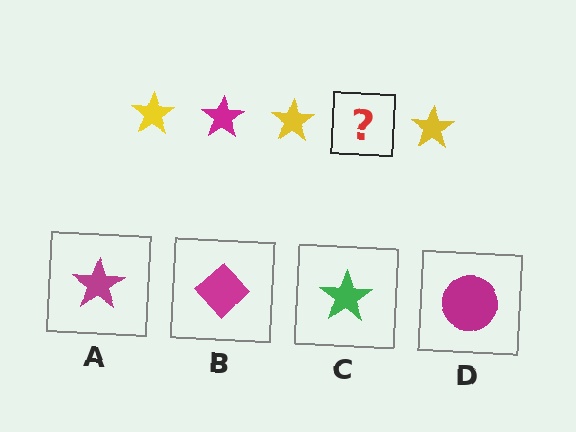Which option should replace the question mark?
Option A.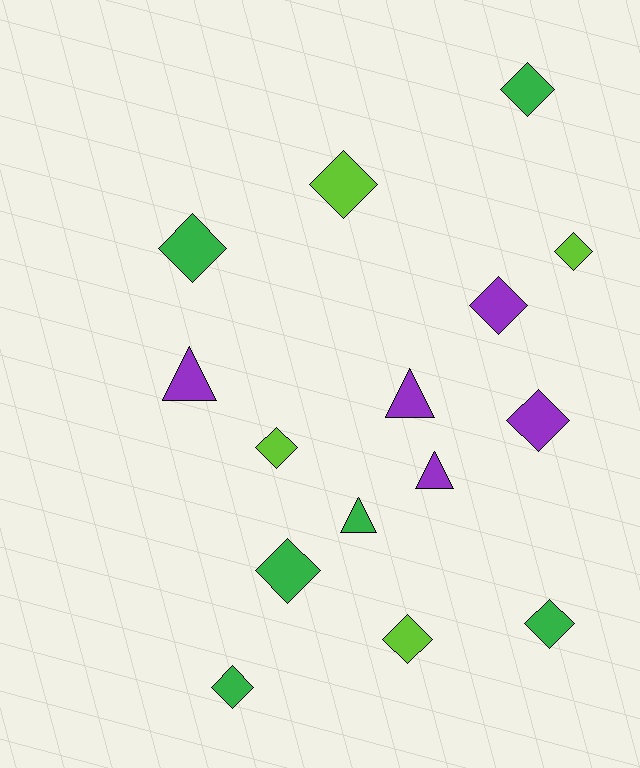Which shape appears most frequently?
Diamond, with 11 objects.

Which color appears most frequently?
Green, with 6 objects.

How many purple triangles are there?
There are 3 purple triangles.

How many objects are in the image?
There are 15 objects.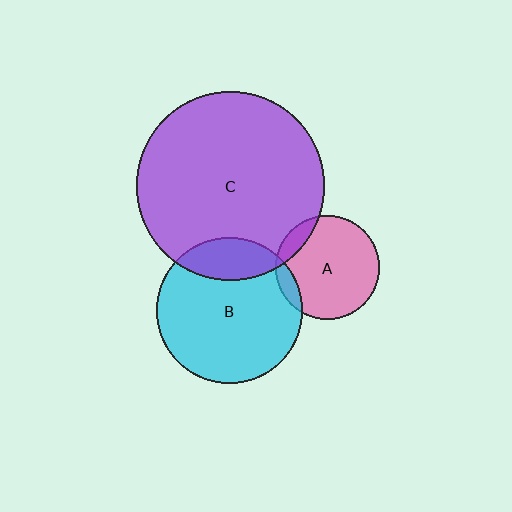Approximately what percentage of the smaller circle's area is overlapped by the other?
Approximately 20%.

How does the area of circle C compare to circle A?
Approximately 3.3 times.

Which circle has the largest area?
Circle C (purple).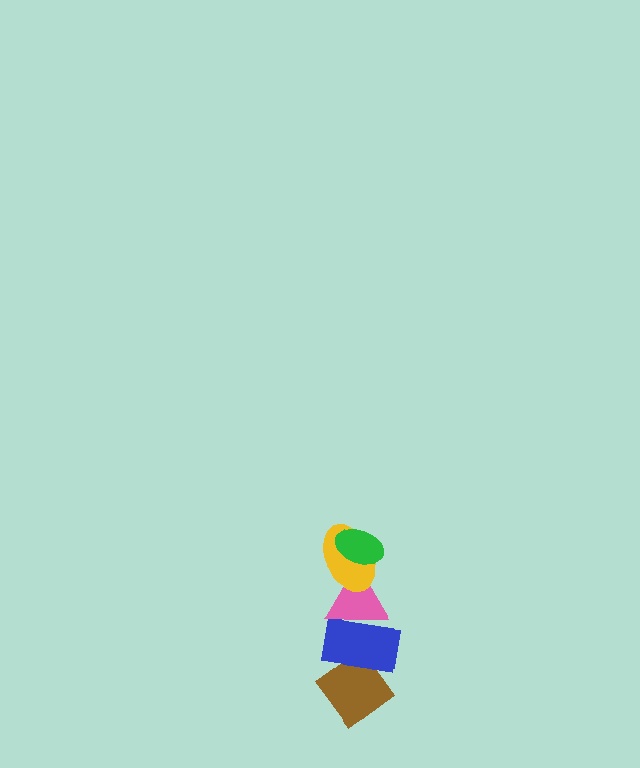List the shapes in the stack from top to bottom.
From top to bottom: the green ellipse, the yellow ellipse, the pink triangle, the blue rectangle, the brown diamond.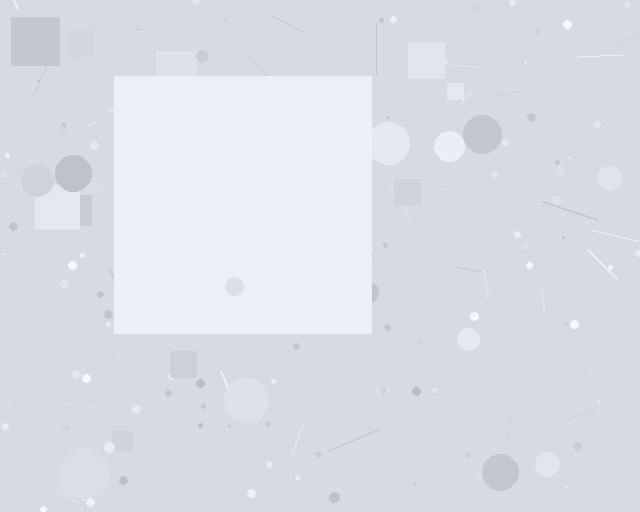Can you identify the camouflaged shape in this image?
The camouflaged shape is a square.